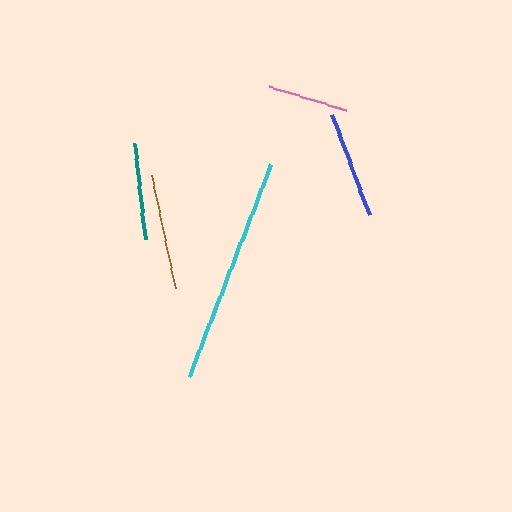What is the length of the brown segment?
The brown segment is approximately 115 pixels long.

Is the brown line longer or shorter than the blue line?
The brown line is longer than the blue line.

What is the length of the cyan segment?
The cyan segment is approximately 228 pixels long.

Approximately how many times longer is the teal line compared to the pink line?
The teal line is approximately 1.2 times the length of the pink line.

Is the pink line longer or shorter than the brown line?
The brown line is longer than the pink line.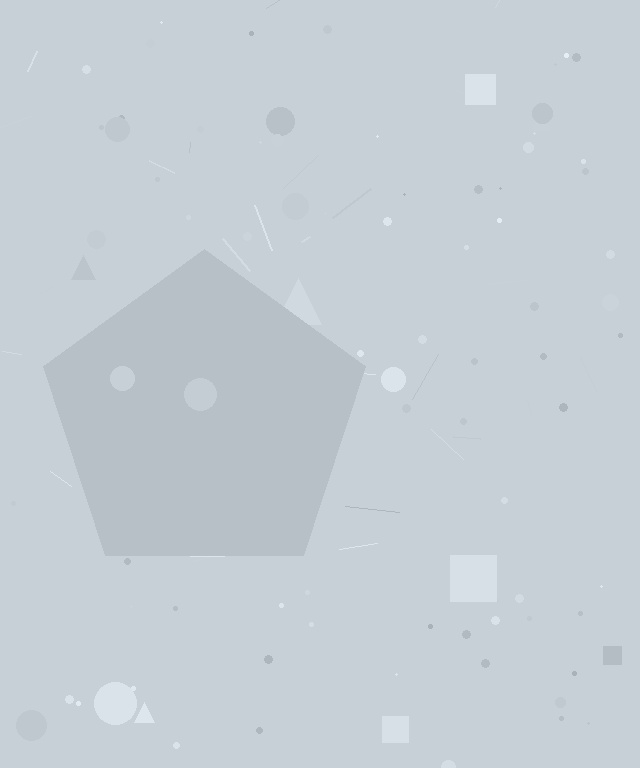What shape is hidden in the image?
A pentagon is hidden in the image.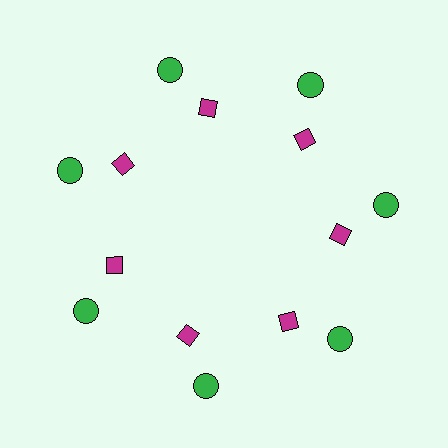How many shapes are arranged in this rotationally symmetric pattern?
There are 14 shapes, arranged in 7 groups of 2.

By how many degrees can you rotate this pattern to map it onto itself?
The pattern maps onto itself every 51 degrees of rotation.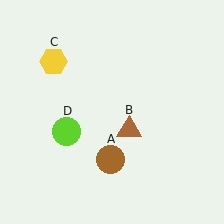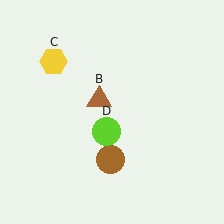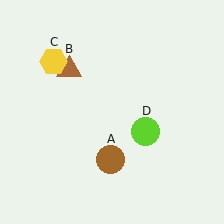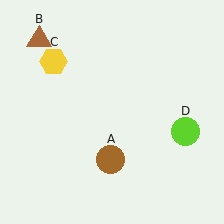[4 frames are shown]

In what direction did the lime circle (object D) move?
The lime circle (object D) moved right.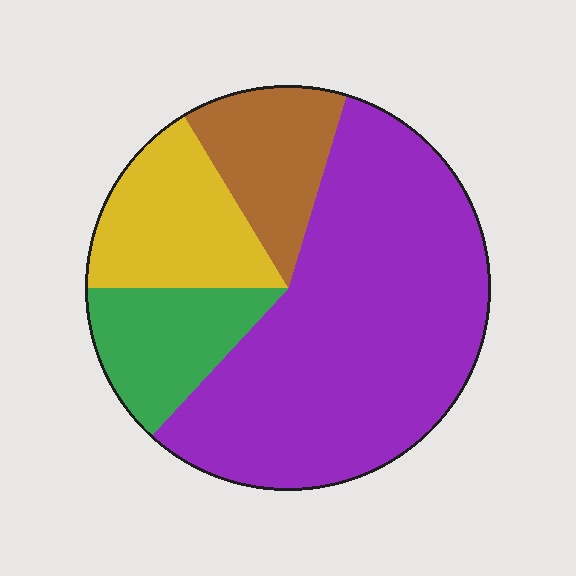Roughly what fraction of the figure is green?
Green covers about 15% of the figure.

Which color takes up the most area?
Purple, at roughly 55%.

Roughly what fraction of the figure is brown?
Brown covers around 15% of the figure.